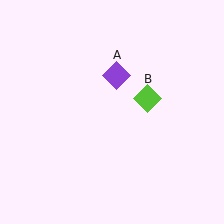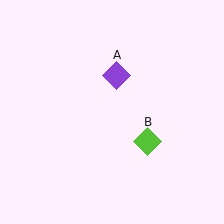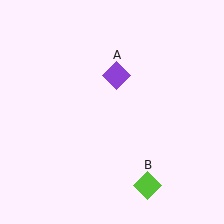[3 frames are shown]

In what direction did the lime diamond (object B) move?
The lime diamond (object B) moved down.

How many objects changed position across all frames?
1 object changed position: lime diamond (object B).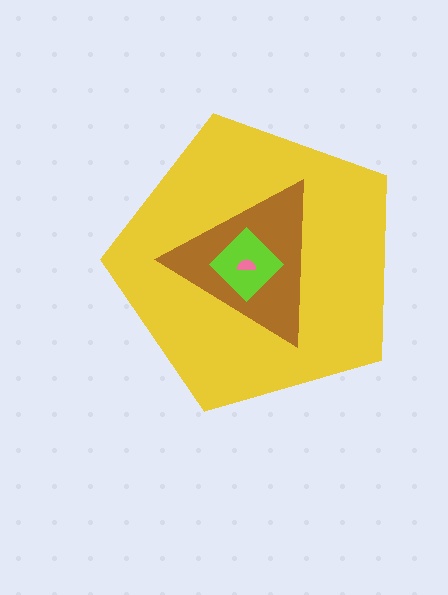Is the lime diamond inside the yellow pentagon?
Yes.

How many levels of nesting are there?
4.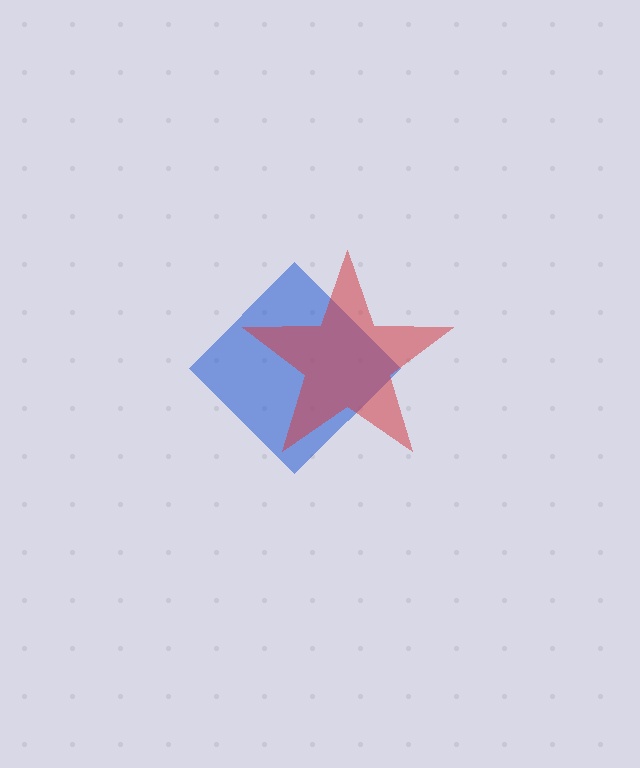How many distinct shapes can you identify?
There are 2 distinct shapes: a blue diamond, a red star.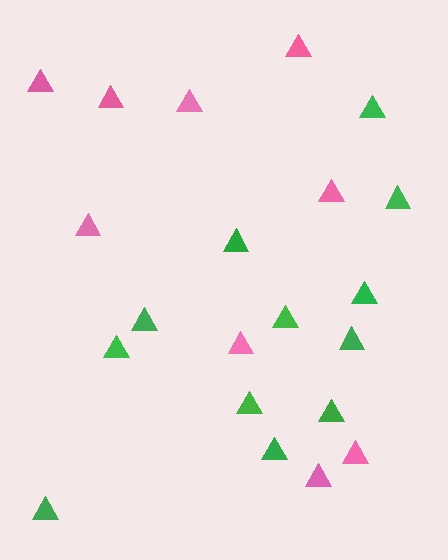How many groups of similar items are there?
There are 2 groups: one group of pink triangles (9) and one group of green triangles (12).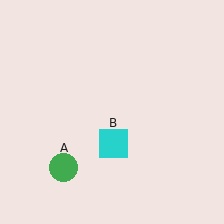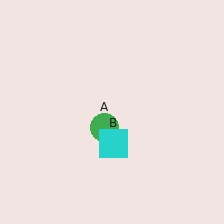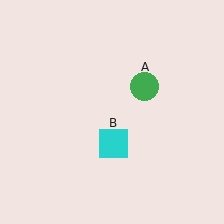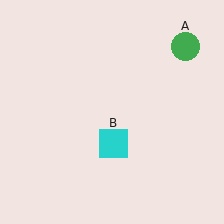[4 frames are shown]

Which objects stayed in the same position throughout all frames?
Cyan square (object B) remained stationary.